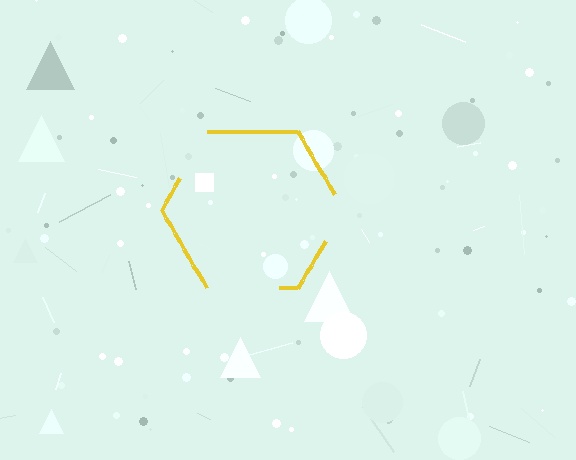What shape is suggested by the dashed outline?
The dashed outline suggests a hexagon.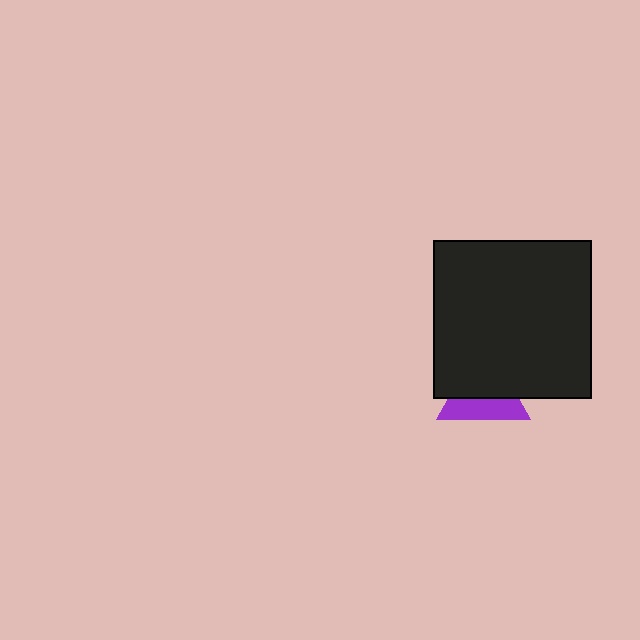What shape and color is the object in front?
The object in front is a black square.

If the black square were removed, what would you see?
You would see the complete purple triangle.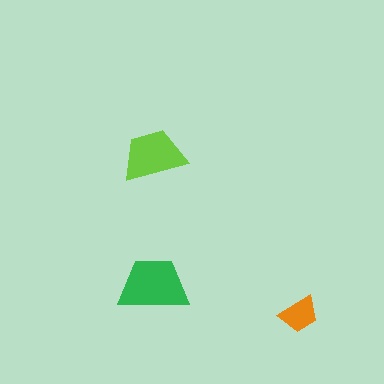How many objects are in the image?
There are 3 objects in the image.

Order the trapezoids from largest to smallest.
the green one, the lime one, the orange one.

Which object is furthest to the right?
The orange trapezoid is rightmost.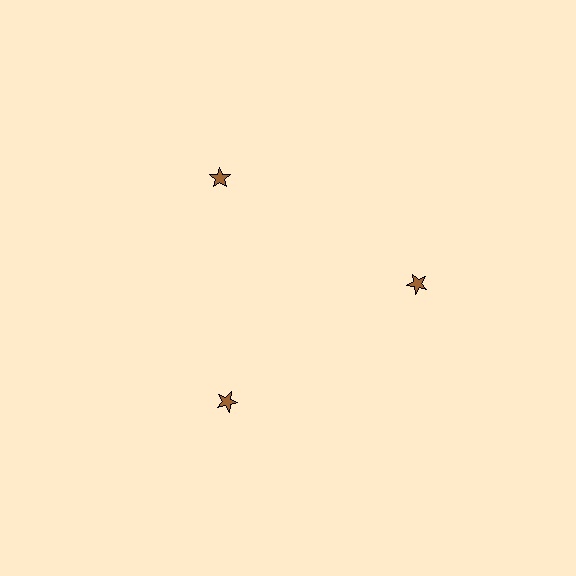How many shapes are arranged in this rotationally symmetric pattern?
There are 3 shapes, arranged in 3 groups of 1.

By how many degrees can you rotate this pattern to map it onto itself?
The pattern maps onto itself every 120 degrees of rotation.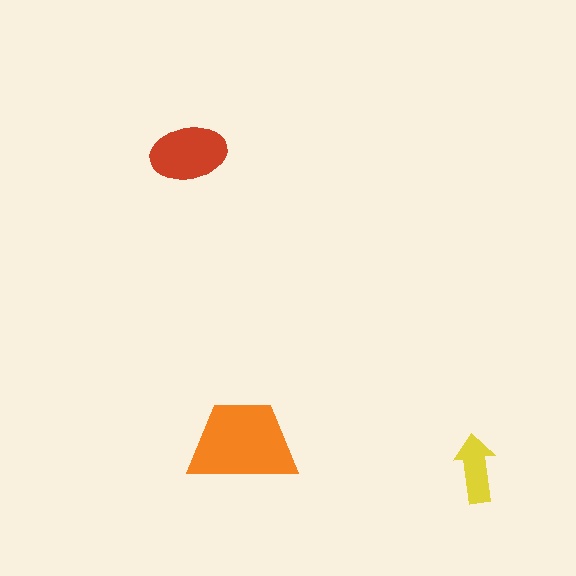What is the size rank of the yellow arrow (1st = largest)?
3rd.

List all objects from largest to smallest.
The orange trapezoid, the red ellipse, the yellow arrow.